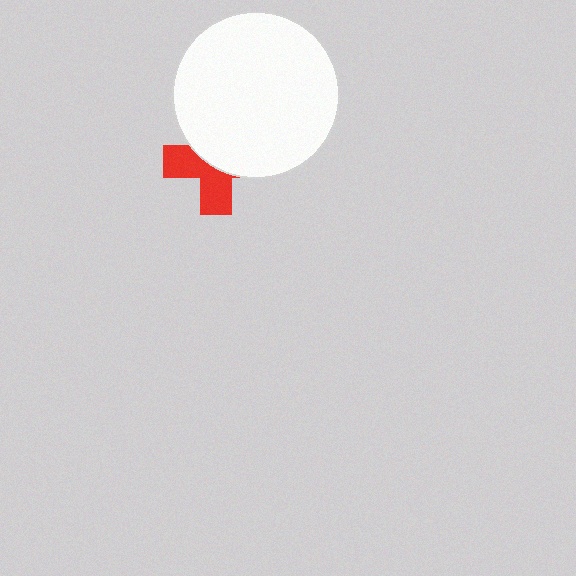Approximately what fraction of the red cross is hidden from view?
Roughly 55% of the red cross is hidden behind the white circle.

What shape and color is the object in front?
The object in front is a white circle.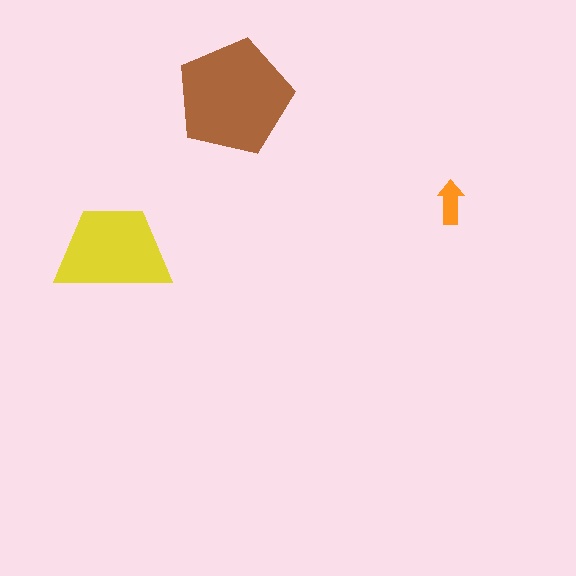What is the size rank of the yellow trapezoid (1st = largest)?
2nd.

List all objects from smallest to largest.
The orange arrow, the yellow trapezoid, the brown pentagon.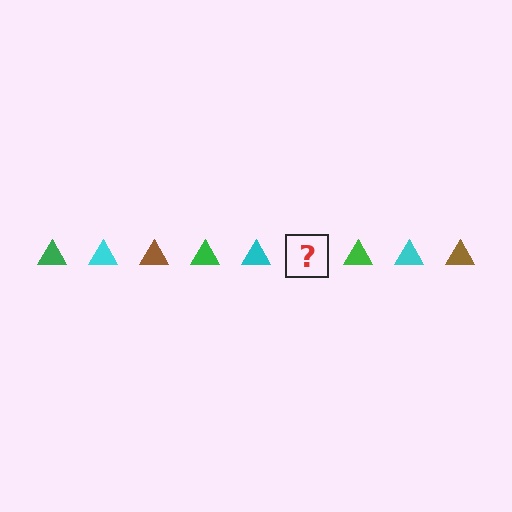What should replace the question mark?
The question mark should be replaced with a brown triangle.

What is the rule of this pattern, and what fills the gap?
The rule is that the pattern cycles through green, cyan, brown triangles. The gap should be filled with a brown triangle.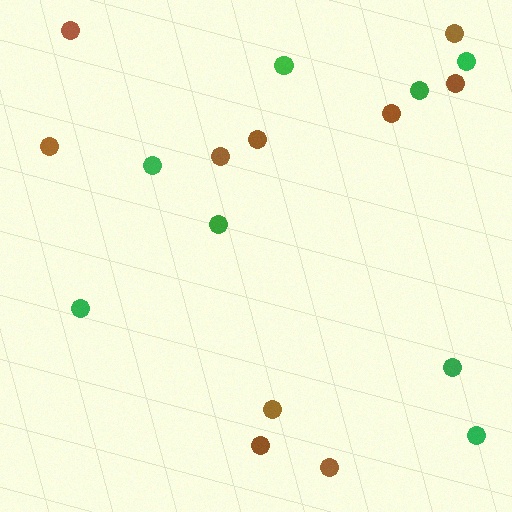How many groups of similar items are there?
There are 2 groups: one group of brown circles (10) and one group of green circles (8).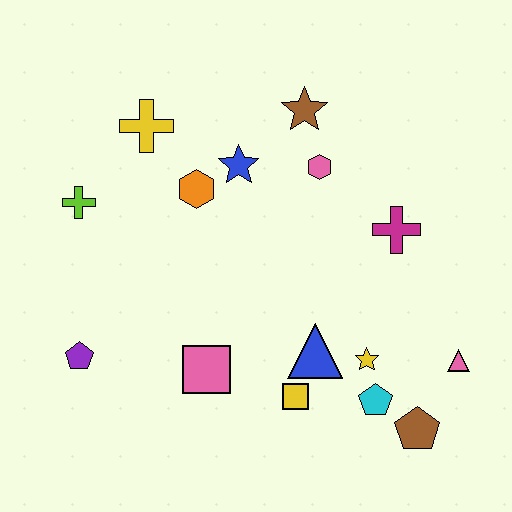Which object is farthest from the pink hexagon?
The purple pentagon is farthest from the pink hexagon.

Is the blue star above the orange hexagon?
Yes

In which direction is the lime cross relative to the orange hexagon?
The lime cross is to the left of the orange hexagon.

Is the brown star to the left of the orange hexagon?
No